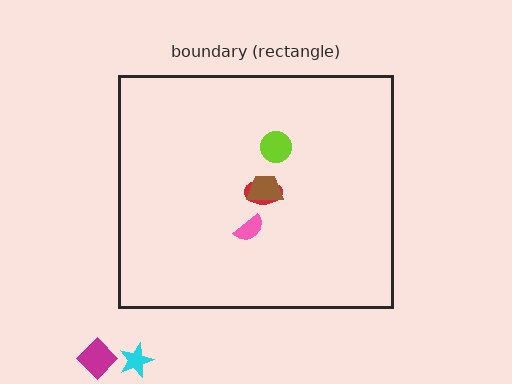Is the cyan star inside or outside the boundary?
Outside.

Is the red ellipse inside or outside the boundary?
Inside.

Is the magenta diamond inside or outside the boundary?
Outside.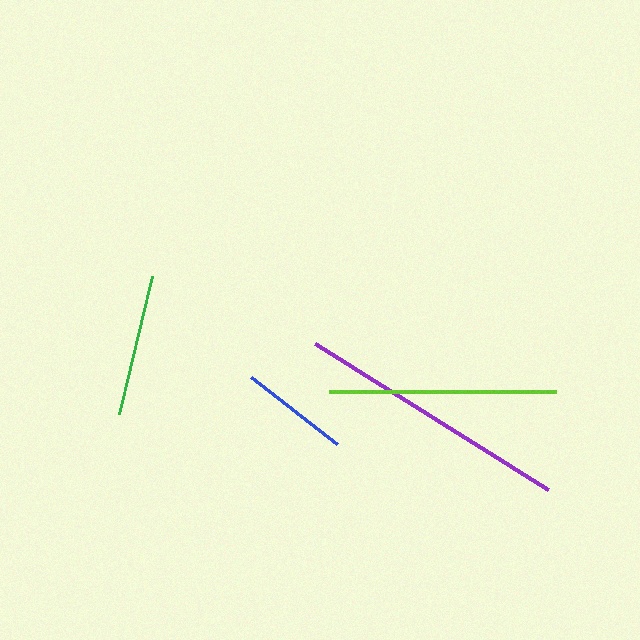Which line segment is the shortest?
The blue line is the shortest at approximately 109 pixels.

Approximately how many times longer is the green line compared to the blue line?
The green line is approximately 1.3 times the length of the blue line.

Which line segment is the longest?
The purple line is the longest at approximately 275 pixels.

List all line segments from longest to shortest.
From longest to shortest: purple, lime, green, blue.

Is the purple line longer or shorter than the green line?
The purple line is longer than the green line.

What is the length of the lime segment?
The lime segment is approximately 227 pixels long.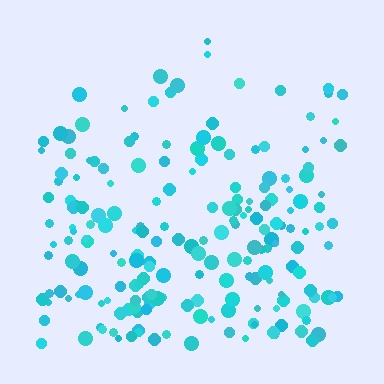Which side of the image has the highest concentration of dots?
The bottom.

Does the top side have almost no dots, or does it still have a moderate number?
Still a moderate number, just noticeably fewer than the bottom.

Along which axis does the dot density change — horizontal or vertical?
Vertical.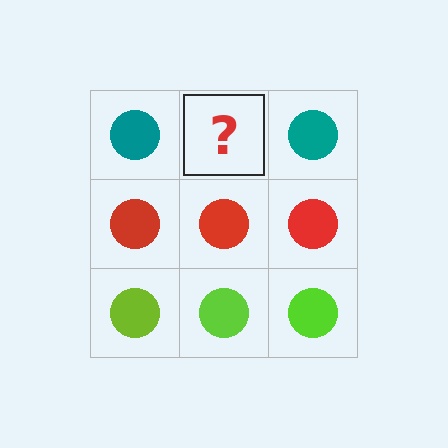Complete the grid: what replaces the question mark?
The question mark should be replaced with a teal circle.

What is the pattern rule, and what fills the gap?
The rule is that each row has a consistent color. The gap should be filled with a teal circle.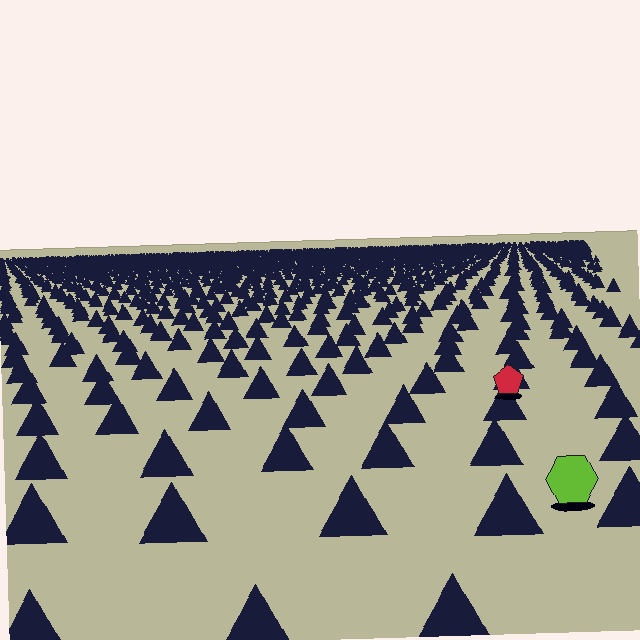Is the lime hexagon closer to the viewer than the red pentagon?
Yes. The lime hexagon is closer — you can tell from the texture gradient: the ground texture is coarser near it.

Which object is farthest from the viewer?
The red pentagon is farthest from the viewer. It appears smaller and the ground texture around it is denser.